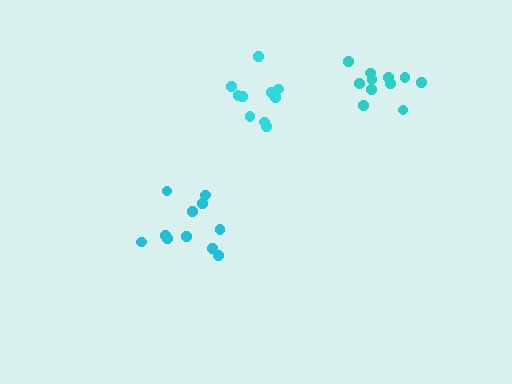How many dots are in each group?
Group 1: 10 dots, Group 2: 11 dots, Group 3: 11 dots (32 total).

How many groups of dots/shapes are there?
There are 3 groups.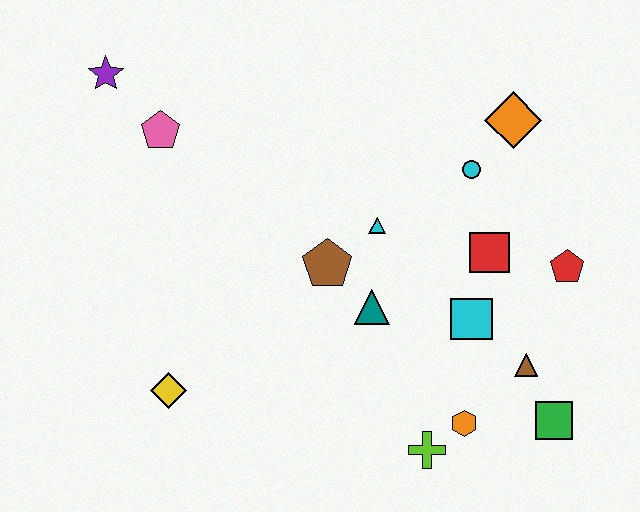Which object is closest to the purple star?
The pink pentagon is closest to the purple star.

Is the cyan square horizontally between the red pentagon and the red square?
No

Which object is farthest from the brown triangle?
The purple star is farthest from the brown triangle.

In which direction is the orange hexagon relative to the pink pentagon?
The orange hexagon is to the right of the pink pentagon.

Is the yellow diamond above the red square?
No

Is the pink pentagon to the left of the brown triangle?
Yes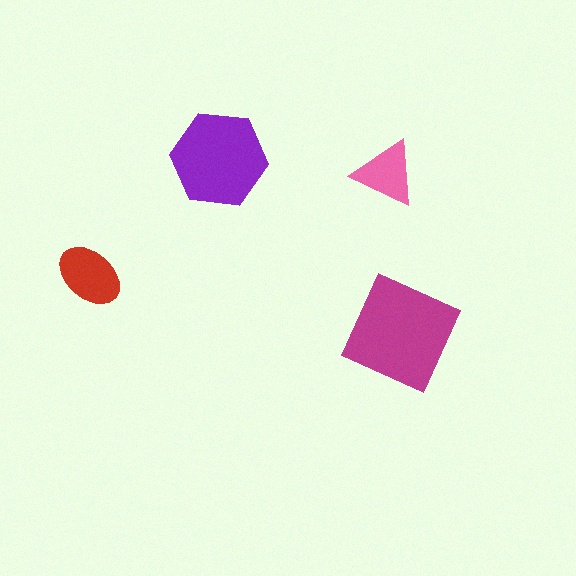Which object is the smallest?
The pink triangle.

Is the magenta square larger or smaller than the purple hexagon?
Larger.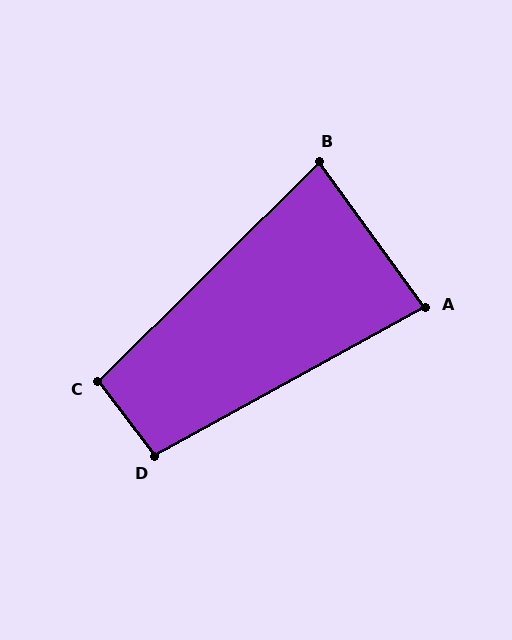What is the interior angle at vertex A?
Approximately 83 degrees (acute).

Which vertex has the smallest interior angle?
B, at approximately 82 degrees.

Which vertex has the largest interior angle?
D, at approximately 98 degrees.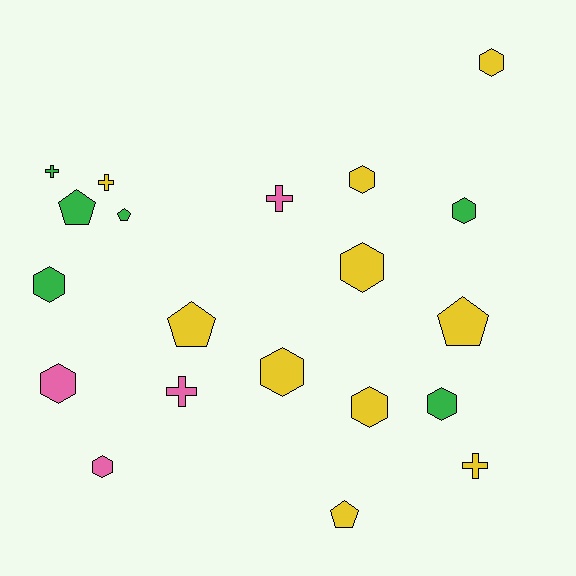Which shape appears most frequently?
Hexagon, with 10 objects.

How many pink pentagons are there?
There are no pink pentagons.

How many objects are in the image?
There are 20 objects.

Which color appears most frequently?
Yellow, with 10 objects.